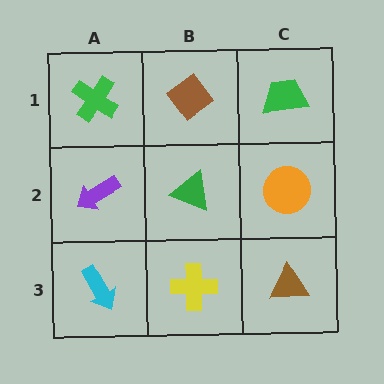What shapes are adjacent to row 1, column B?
A green triangle (row 2, column B), a green cross (row 1, column A), a green trapezoid (row 1, column C).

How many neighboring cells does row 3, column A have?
2.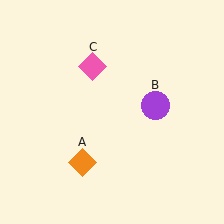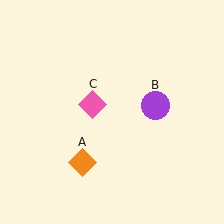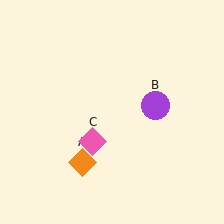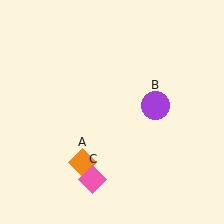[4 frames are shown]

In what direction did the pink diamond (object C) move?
The pink diamond (object C) moved down.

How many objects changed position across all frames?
1 object changed position: pink diamond (object C).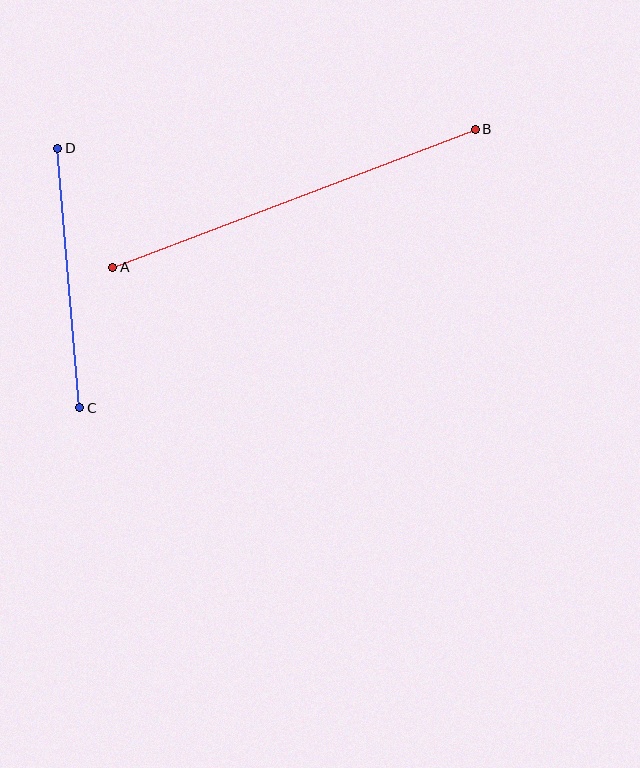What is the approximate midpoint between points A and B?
The midpoint is at approximately (294, 198) pixels.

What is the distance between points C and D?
The distance is approximately 260 pixels.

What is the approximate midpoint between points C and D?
The midpoint is at approximately (69, 278) pixels.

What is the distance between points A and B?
The distance is approximately 388 pixels.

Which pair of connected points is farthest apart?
Points A and B are farthest apart.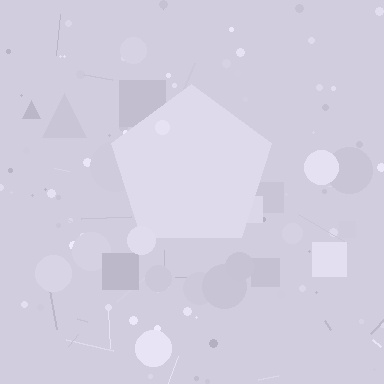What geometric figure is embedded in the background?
A pentagon is embedded in the background.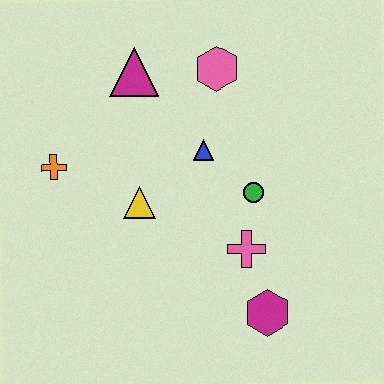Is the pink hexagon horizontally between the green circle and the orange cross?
Yes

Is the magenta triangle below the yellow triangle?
No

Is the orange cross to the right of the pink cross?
No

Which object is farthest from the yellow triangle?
The magenta hexagon is farthest from the yellow triangle.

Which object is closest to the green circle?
The pink cross is closest to the green circle.